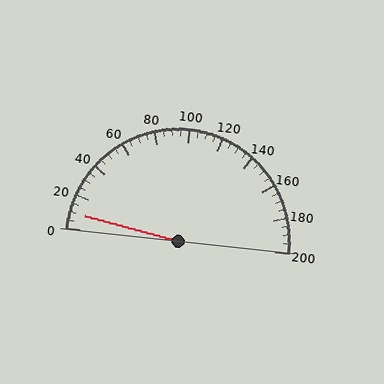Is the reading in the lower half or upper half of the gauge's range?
The reading is in the lower half of the range (0 to 200).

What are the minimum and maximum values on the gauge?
The gauge ranges from 0 to 200.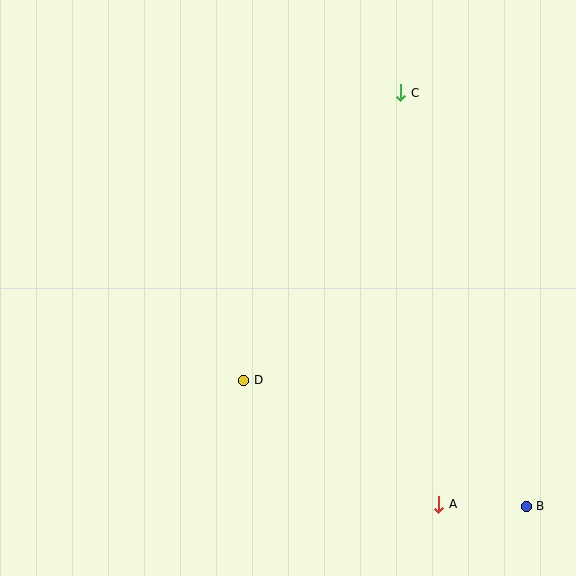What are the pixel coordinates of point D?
Point D is at (244, 380).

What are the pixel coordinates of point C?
Point C is at (401, 93).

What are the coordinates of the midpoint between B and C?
The midpoint between B and C is at (464, 299).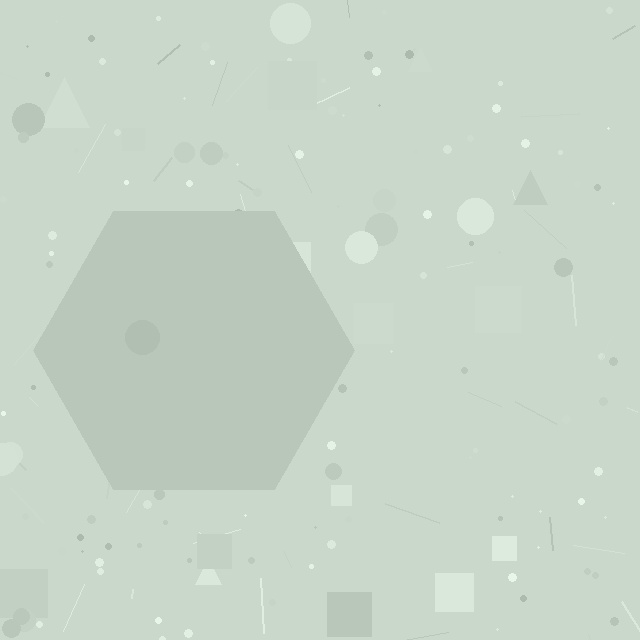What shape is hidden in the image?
A hexagon is hidden in the image.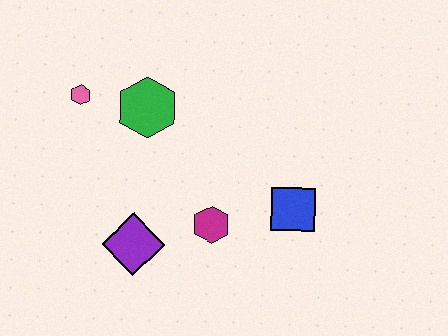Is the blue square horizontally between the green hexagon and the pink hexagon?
No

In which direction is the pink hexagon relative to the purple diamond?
The pink hexagon is above the purple diamond.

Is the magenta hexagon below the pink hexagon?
Yes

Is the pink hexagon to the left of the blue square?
Yes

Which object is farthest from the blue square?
The pink hexagon is farthest from the blue square.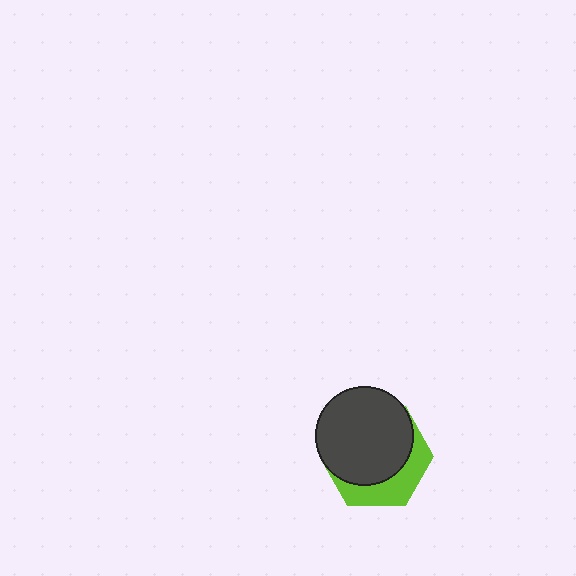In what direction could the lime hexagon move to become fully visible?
The lime hexagon could move toward the lower-right. That would shift it out from behind the dark gray circle entirely.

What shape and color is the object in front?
The object in front is a dark gray circle.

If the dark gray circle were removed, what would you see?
You would see the complete lime hexagon.